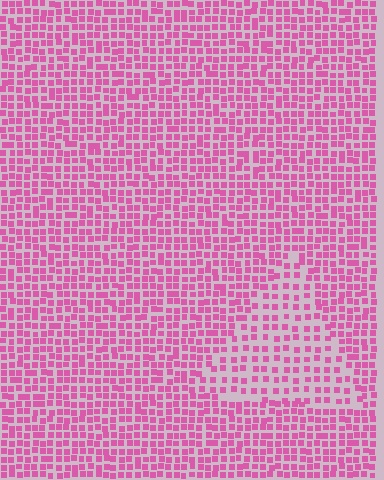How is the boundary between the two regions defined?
The boundary is defined by a change in element density (approximately 1.8x ratio). All elements are the same color, size, and shape.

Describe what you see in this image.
The image contains small pink elements arranged at two different densities. A triangle-shaped region is visible where the elements are less densely packed than the surrounding area.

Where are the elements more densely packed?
The elements are more densely packed outside the triangle boundary.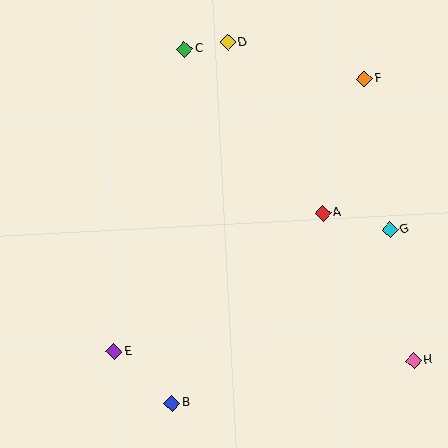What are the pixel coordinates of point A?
Point A is at (323, 213).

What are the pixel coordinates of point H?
Point H is at (414, 361).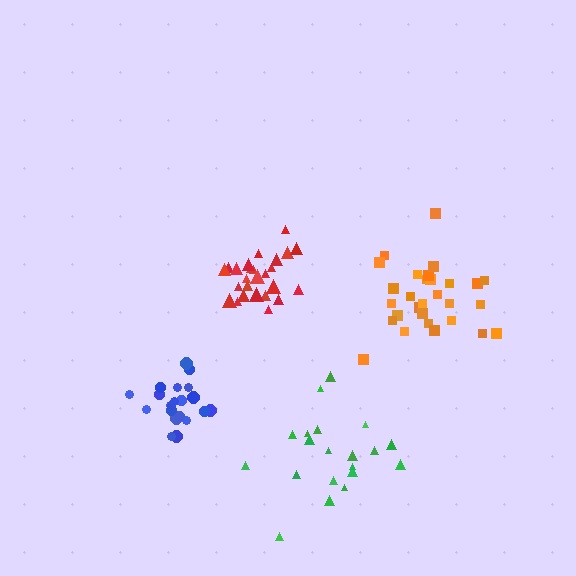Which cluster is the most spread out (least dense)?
Green.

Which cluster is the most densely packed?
Blue.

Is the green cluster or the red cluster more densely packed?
Red.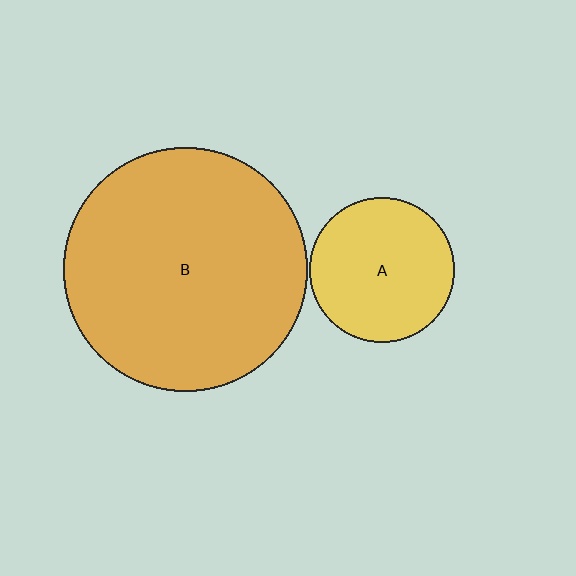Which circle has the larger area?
Circle B (orange).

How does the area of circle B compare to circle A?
Approximately 2.8 times.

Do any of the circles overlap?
No, none of the circles overlap.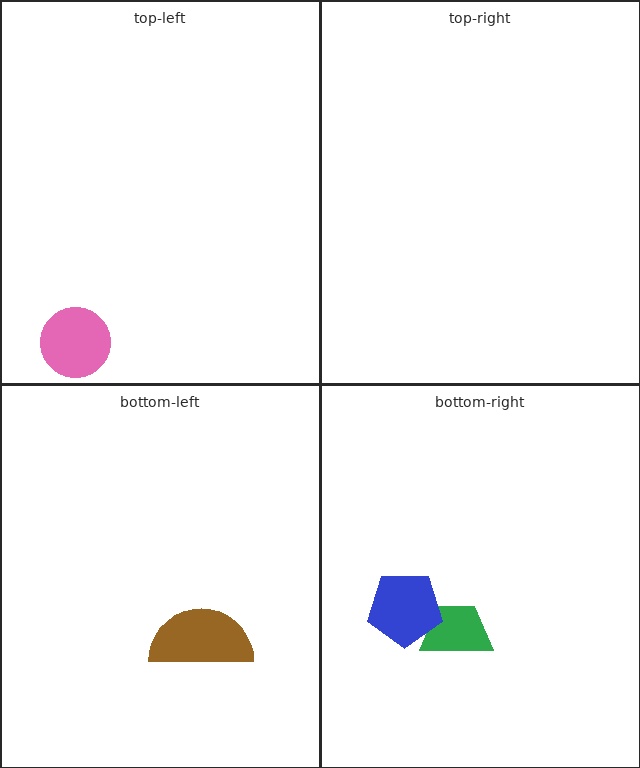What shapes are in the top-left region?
The pink circle.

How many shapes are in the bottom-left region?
1.